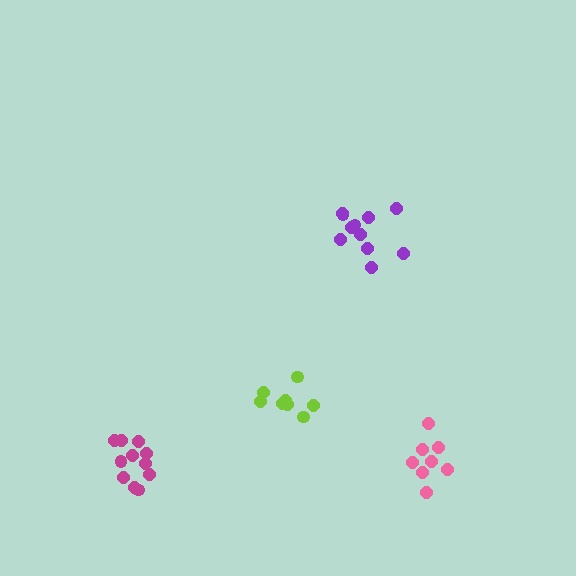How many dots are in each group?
Group 1: 11 dots, Group 2: 8 dots, Group 3: 11 dots, Group 4: 8 dots (38 total).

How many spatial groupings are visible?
There are 4 spatial groupings.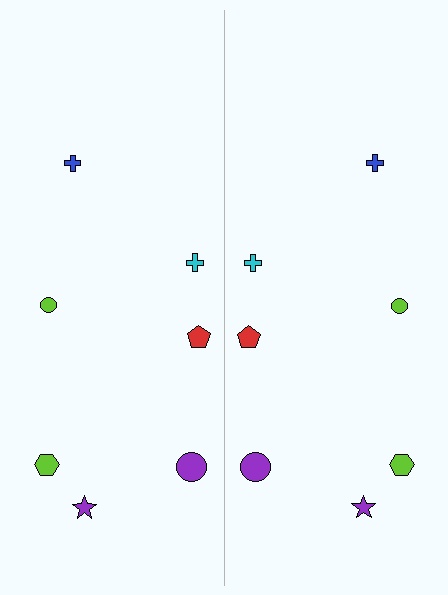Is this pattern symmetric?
Yes, this pattern has bilateral (reflection) symmetry.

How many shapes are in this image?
There are 14 shapes in this image.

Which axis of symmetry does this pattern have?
The pattern has a vertical axis of symmetry running through the center of the image.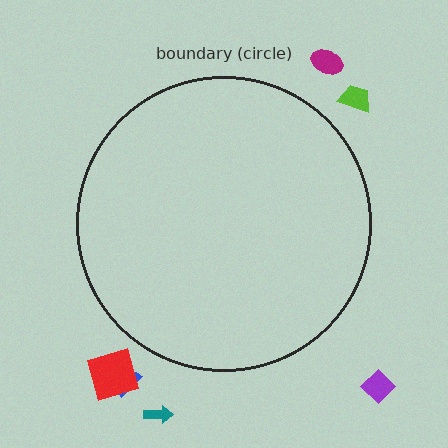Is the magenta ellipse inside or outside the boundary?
Outside.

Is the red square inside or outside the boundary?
Outside.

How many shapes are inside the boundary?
0 inside, 6 outside.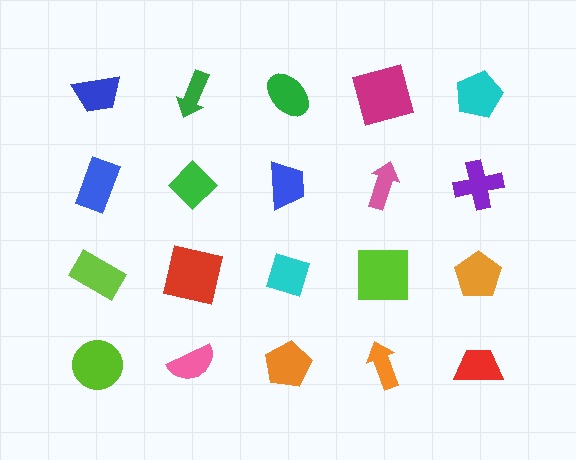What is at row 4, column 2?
A pink semicircle.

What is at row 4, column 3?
An orange pentagon.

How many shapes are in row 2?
5 shapes.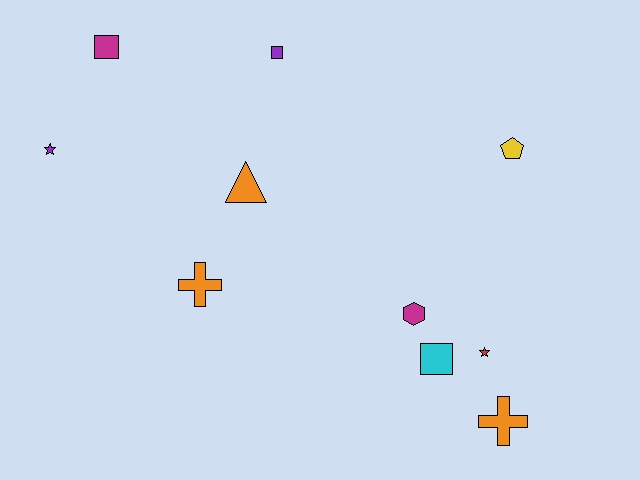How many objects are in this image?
There are 10 objects.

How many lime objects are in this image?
There are no lime objects.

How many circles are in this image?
There are no circles.